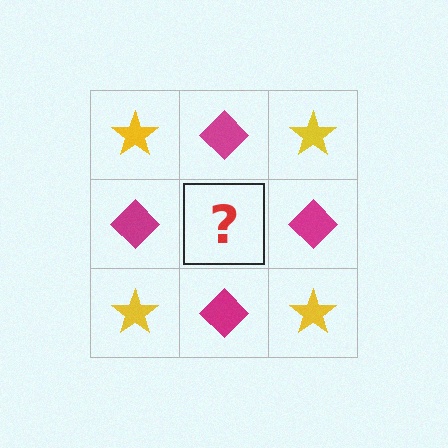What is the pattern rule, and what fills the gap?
The rule is that it alternates yellow star and magenta diamond in a checkerboard pattern. The gap should be filled with a yellow star.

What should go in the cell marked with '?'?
The missing cell should contain a yellow star.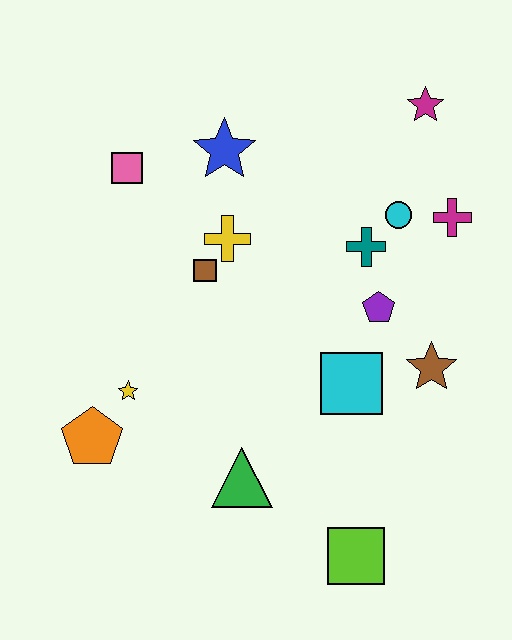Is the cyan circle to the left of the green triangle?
No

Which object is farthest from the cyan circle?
The orange pentagon is farthest from the cyan circle.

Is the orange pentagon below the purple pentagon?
Yes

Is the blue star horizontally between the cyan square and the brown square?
Yes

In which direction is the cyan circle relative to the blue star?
The cyan circle is to the right of the blue star.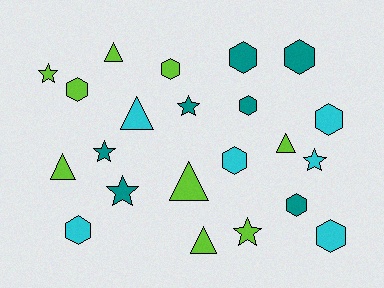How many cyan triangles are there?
There is 1 cyan triangle.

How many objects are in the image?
There are 22 objects.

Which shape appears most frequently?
Hexagon, with 10 objects.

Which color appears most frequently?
Lime, with 9 objects.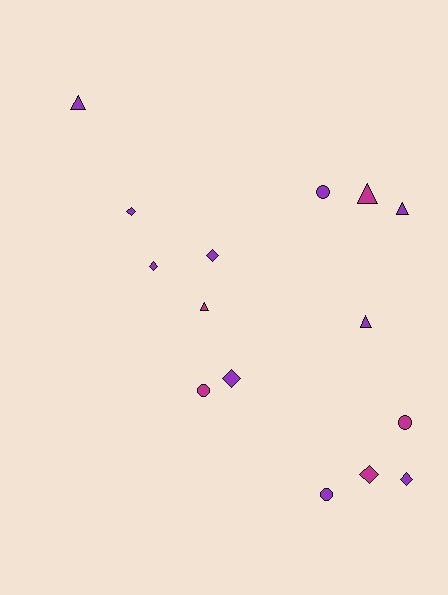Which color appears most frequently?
Purple, with 10 objects.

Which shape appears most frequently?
Diamond, with 6 objects.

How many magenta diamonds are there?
There is 1 magenta diamond.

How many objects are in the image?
There are 15 objects.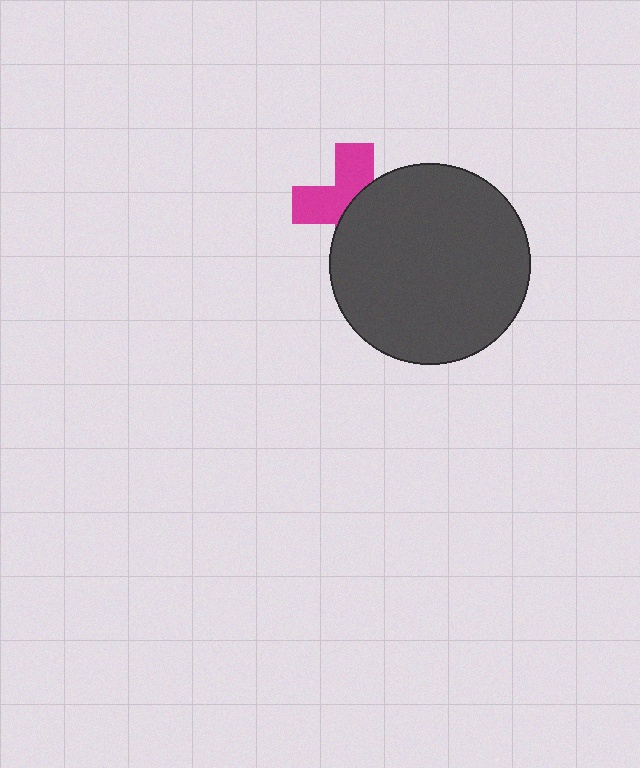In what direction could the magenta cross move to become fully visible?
The magenta cross could move left. That would shift it out from behind the dark gray circle entirely.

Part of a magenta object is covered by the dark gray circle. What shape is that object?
It is a cross.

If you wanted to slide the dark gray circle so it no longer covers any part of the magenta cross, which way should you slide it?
Slide it right — that is the most direct way to separate the two shapes.